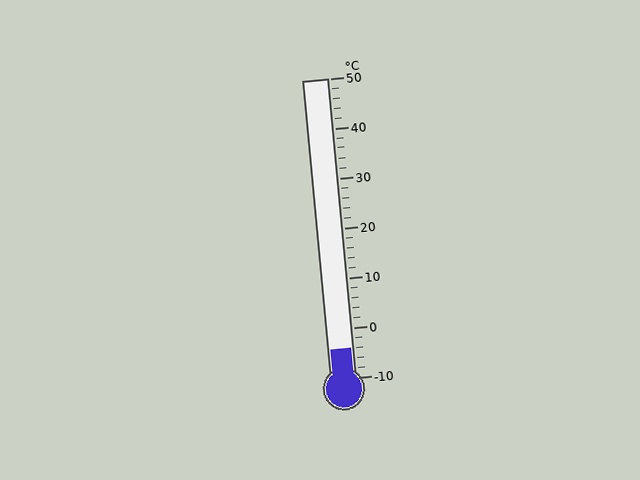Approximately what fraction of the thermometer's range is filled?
The thermometer is filled to approximately 10% of its range.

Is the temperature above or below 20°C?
The temperature is below 20°C.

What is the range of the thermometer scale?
The thermometer scale ranges from -10°C to 50°C.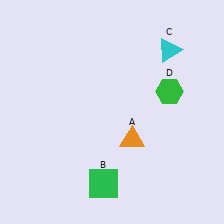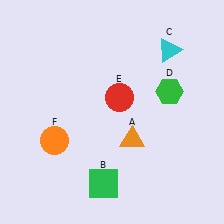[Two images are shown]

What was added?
A red circle (E), an orange circle (F) were added in Image 2.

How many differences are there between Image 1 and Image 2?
There are 2 differences between the two images.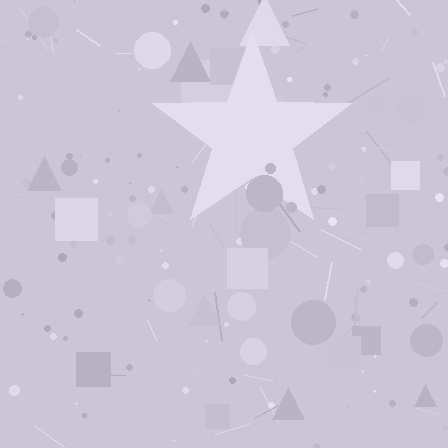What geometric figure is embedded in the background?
A star is embedded in the background.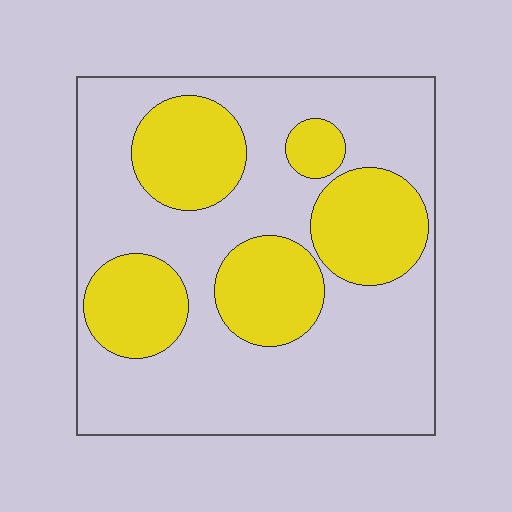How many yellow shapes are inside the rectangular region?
5.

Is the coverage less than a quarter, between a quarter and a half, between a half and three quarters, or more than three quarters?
Between a quarter and a half.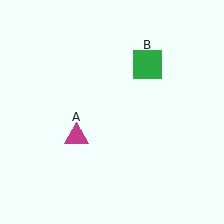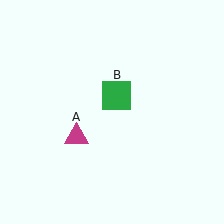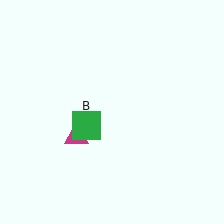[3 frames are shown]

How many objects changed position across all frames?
1 object changed position: green square (object B).